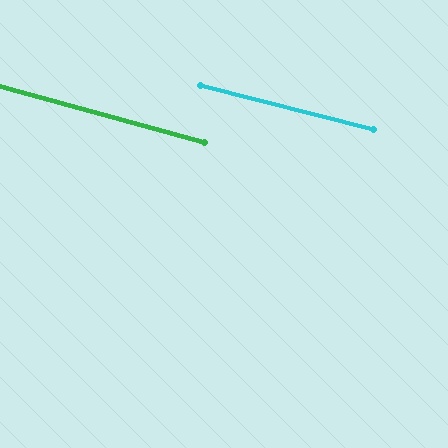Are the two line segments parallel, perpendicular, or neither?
Parallel — their directions differ by only 1.0°.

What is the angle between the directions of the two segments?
Approximately 1 degree.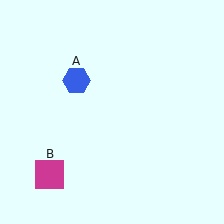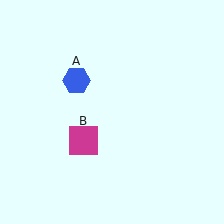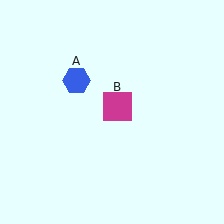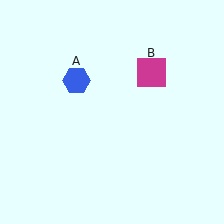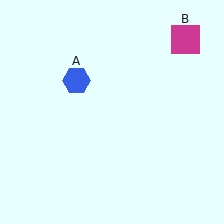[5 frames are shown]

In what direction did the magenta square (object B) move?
The magenta square (object B) moved up and to the right.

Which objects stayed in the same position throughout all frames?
Blue hexagon (object A) remained stationary.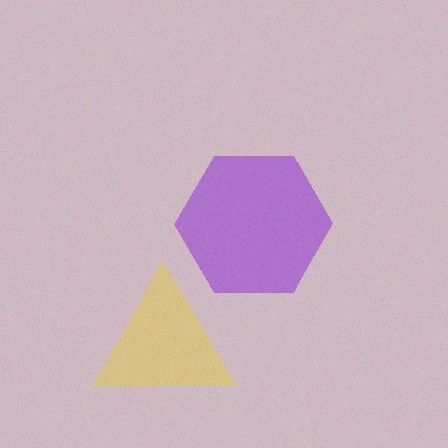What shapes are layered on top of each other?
The layered shapes are: a purple hexagon, a yellow triangle.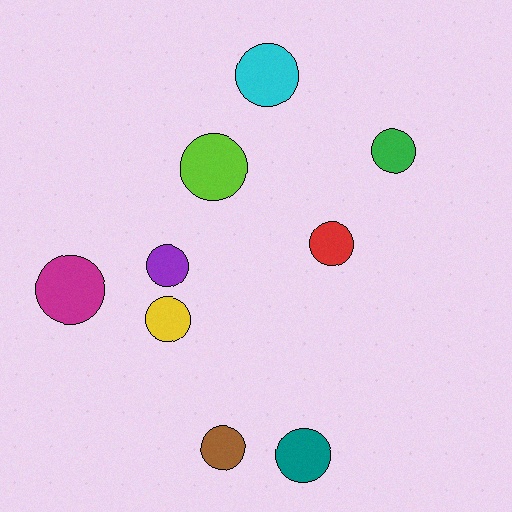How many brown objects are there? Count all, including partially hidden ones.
There is 1 brown object.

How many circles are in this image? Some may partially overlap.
There are 9 circles.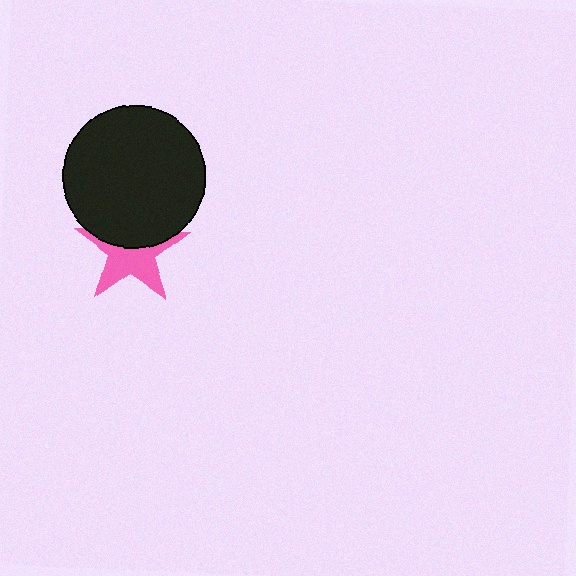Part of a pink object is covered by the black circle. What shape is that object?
It is a star.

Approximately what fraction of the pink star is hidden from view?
Roughly 43% of the pink star is hidden behind the black circle.